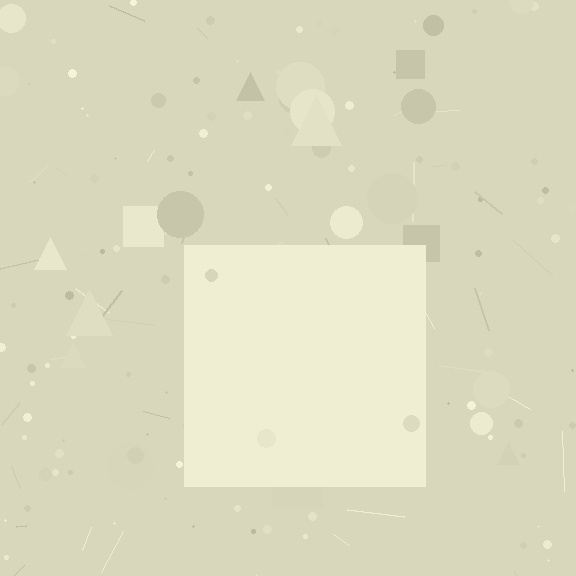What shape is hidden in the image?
A square is hidden in the image.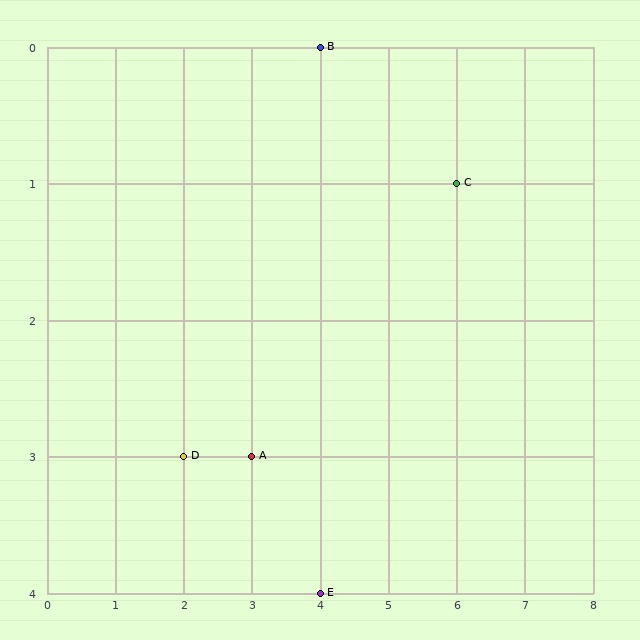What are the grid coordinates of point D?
Point D is at grid coordinates (2, 3).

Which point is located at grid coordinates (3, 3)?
Point A is at (3, 3).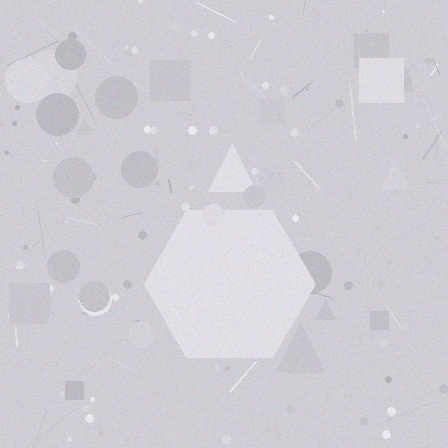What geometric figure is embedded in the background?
A hexagon is embedded in the background.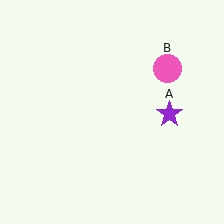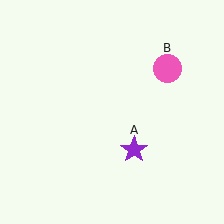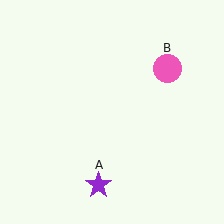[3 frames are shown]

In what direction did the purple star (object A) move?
The purple star (object A) moved down and to the left.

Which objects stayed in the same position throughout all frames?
Pink circle (object B) remained stationary.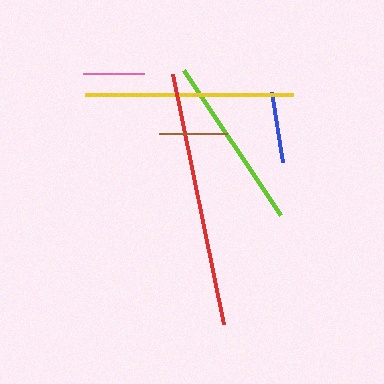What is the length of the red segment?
The red segment is approximately 255 pixels long.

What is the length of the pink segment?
The pink segment is approximately 61 pixels long.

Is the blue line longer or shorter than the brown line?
The blue line is longer than the brown line.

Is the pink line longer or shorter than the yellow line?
The yellow line is longer than the pink line.